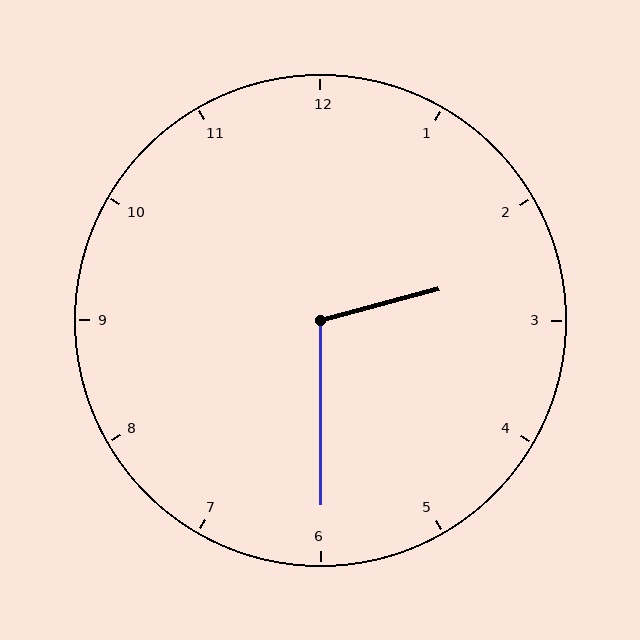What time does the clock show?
2:30.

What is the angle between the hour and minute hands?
Approximately 105 degrees.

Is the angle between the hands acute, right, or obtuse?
It is obtuse.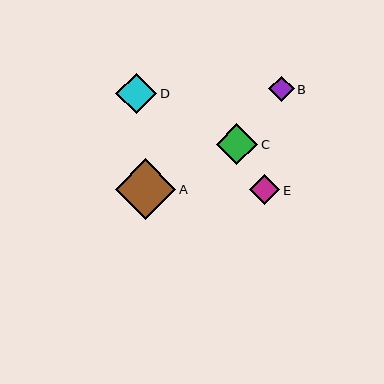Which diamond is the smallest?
Diamond B is the smallest with a size of approximately 25 pixels.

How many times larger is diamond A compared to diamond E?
Diamond A is approximately 2.0 times the size of diamond E.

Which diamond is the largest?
Diamond A is the largest with a size of approximately 61 pixels.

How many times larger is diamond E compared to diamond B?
Diamond E is approximately 1.2 times the size of diamond B.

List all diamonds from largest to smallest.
From largest to smallest: A, C, D, E, B.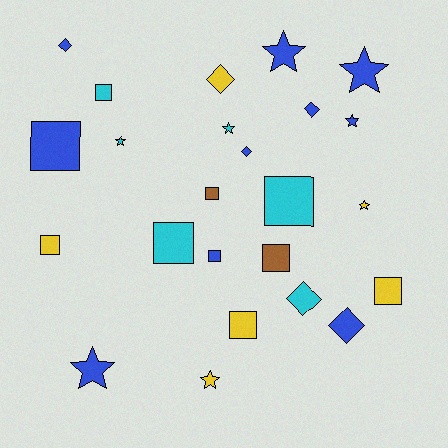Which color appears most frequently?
Blue, with 10 objects.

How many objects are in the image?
There are 24 objects.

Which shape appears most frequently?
Square, with 10 objects.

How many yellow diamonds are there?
There is 1 yellow diamond.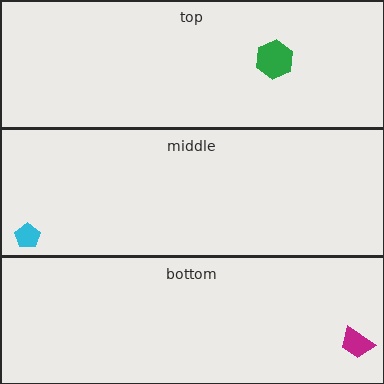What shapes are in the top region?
The green hexagon.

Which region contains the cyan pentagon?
The middle region.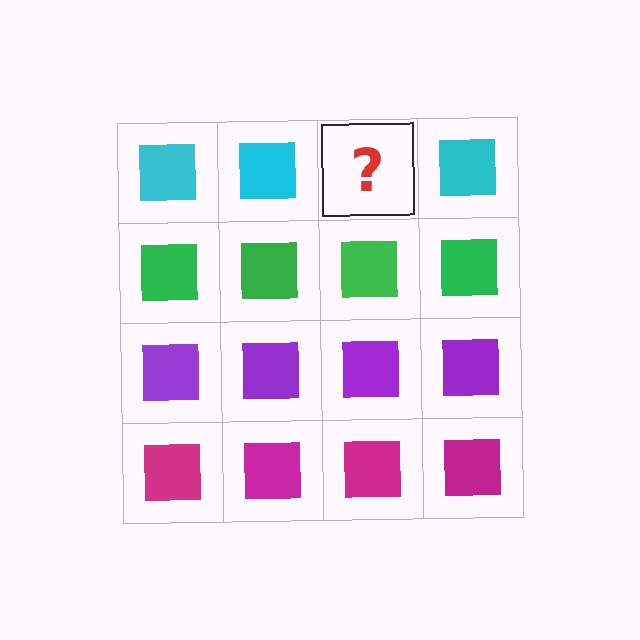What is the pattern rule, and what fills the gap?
The rule is that each row has a consistent color. The gap should be filled with a cyan square.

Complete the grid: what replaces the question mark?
The question mark should be replaced with a cyan square.